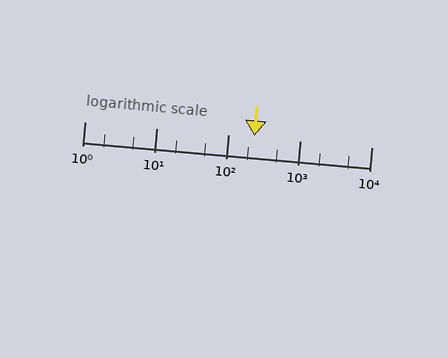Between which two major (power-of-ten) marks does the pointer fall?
The pointer is between 100 and 1000.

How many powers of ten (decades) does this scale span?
The scale spans 4 decades, from 1 to 10000.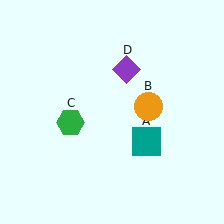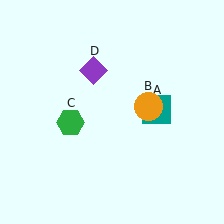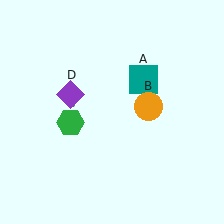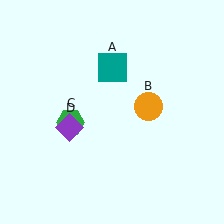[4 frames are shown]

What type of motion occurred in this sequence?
The teal square (object A), purple diamond (object D) rotated counterclockwise around the center of the scene.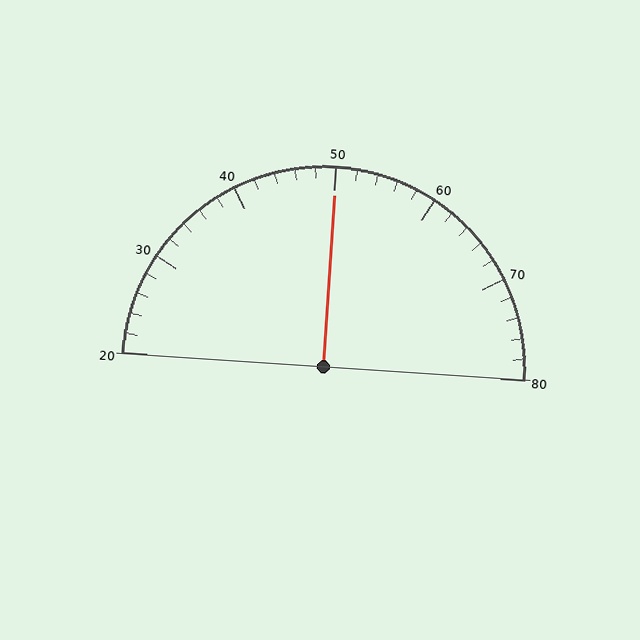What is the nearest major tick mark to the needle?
The nearest major tick mark is 50.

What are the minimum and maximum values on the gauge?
The gauge ranges from 20 to 80.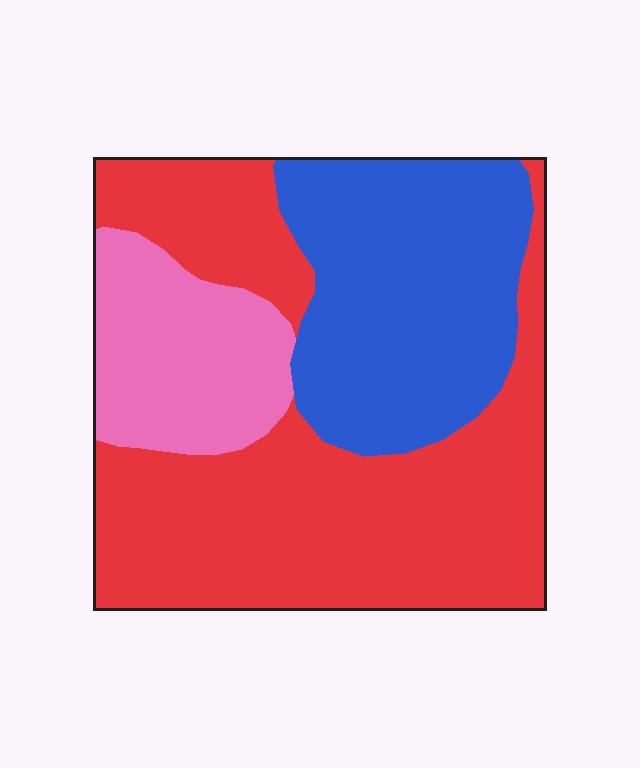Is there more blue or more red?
Red.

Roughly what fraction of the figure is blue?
Blue covers roughly 30% of the figure.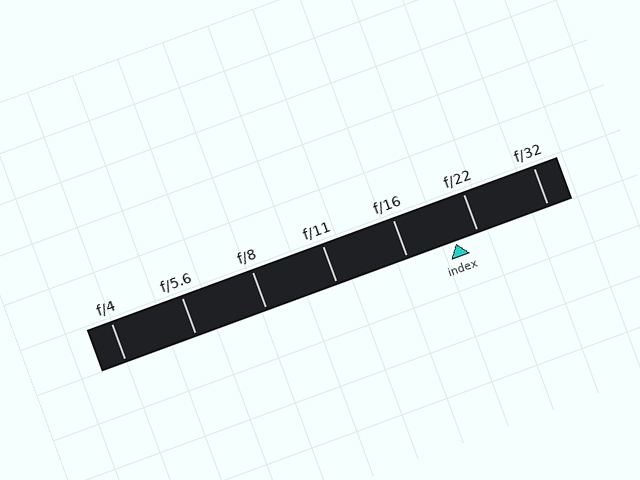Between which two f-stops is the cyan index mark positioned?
The index mark is between f/16 and f/22.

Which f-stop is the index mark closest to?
The index mark is closest to f/22.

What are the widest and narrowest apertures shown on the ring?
The widest aperture shown is f/4 and the narrowest is f/32.